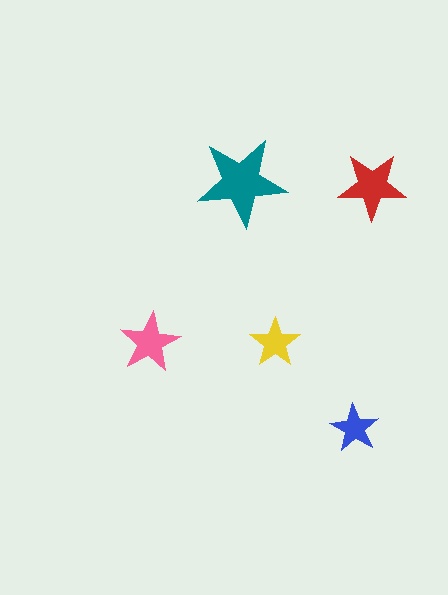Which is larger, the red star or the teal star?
The teal one.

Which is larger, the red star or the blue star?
The red one.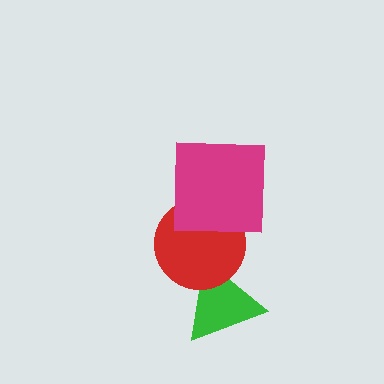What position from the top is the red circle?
The red circle is 2nd from the top.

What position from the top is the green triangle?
The green triangle is 3rd from the top.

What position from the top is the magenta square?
The magenta square is 1st from the top.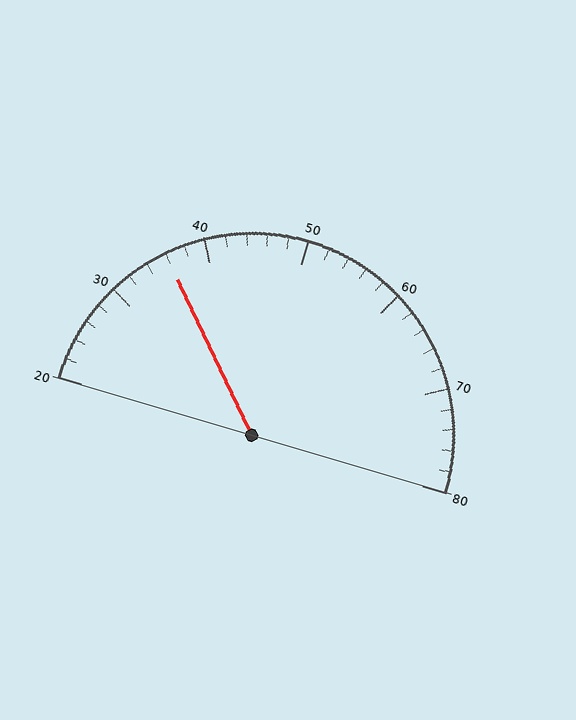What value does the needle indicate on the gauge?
The needle indicates approximately 36.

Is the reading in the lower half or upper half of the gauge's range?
The reading is in the lower half of the range (20 to 80).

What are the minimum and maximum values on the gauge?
The gauge ranges from 20 to 80.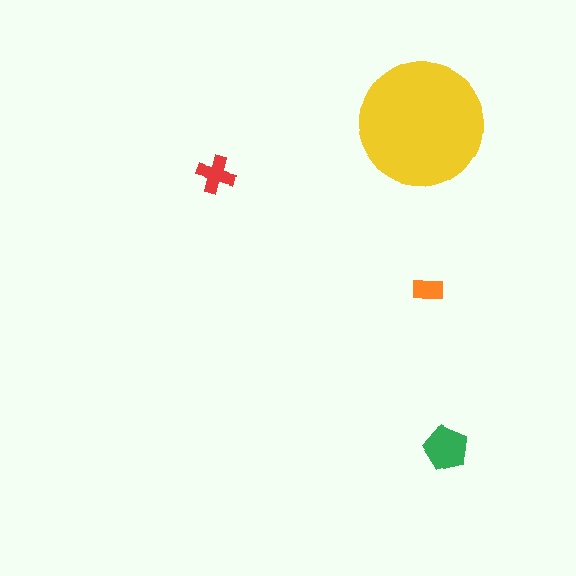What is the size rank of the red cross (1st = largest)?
3rd.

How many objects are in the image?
There are 4 objects in the image.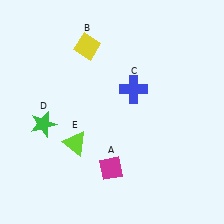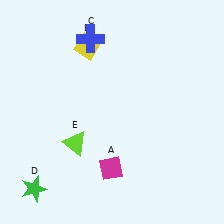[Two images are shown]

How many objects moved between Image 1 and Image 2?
2 objects moved between the two images.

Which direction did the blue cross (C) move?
The blue cross (C) moved up.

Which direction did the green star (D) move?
The green star (D) moved down.